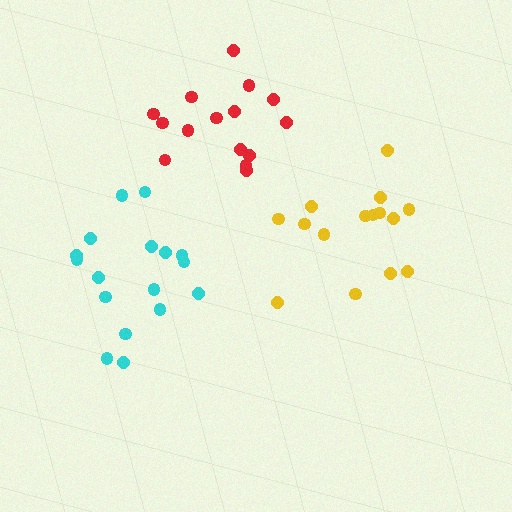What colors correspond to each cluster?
The clusters are colored: cyan, yellow, red.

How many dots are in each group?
Group 1: 17 dots, Group 2: 15 dots, Group 3: 15 dots (47 total).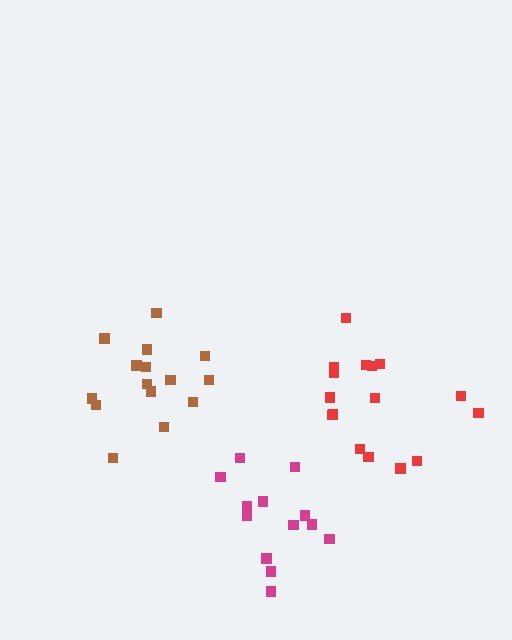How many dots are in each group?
Group 1: 13 dots, Group 2: 16 dots, Group 3: 15 dots (44 total).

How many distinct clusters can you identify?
There are 3 distinct clusters.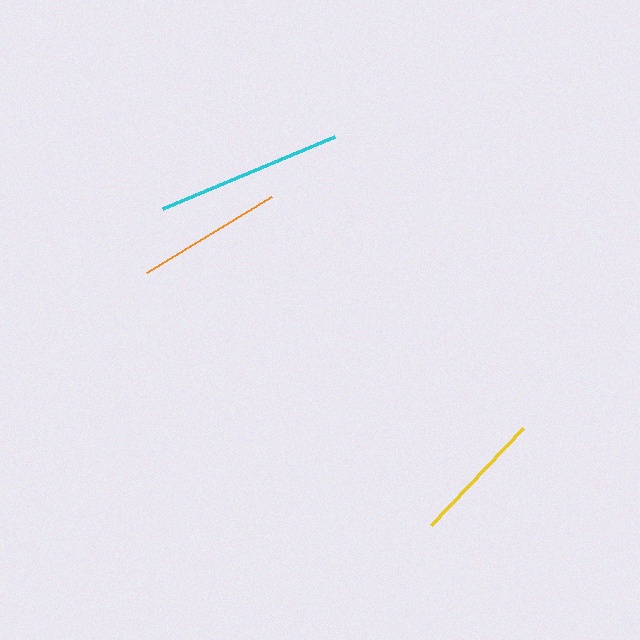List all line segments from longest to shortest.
From longest to shortest: cyan, orange, yellow.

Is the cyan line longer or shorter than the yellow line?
The cyan line is longer than the yellow line.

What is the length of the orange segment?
The orange segment is approximately 146 pixels long.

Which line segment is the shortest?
The yellow line is the shortest at approximately 134 pixels.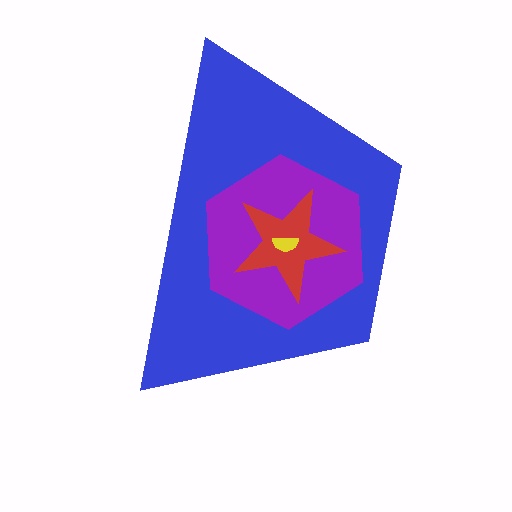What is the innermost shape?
The yellow semicircle.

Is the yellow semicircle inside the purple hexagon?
Yes.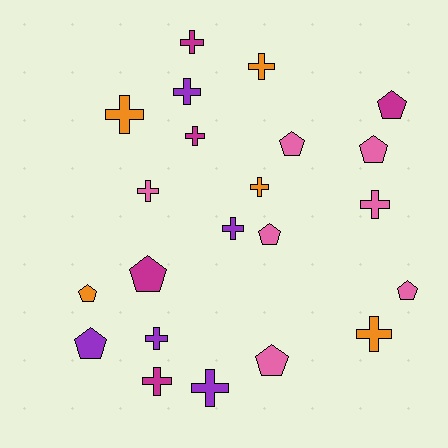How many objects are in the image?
There are 22 objects.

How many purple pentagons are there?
There is 1 purple pentagon.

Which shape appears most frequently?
Cross, with 13 objects.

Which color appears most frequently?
Pink, with 7 objects.